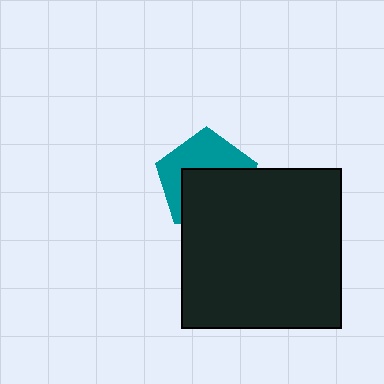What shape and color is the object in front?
The object in front is a black square.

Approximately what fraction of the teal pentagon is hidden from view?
Roughly 53% of the teal pentagon is hidden behind the black square.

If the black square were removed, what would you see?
You would see the complete teal pentagon.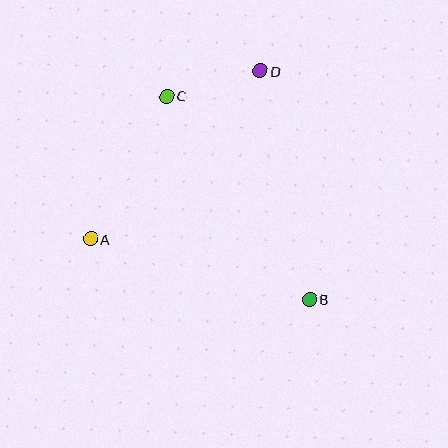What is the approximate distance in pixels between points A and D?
The distance between A and D is approximately 238 pixels.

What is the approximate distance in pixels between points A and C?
The distance between A and C is approximately 162 pixels.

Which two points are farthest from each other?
Points B and C are farthest from each other.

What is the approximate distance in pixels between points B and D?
The distance between B and D is approximately 234 pixels.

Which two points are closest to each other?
Points C and D are closest to each other.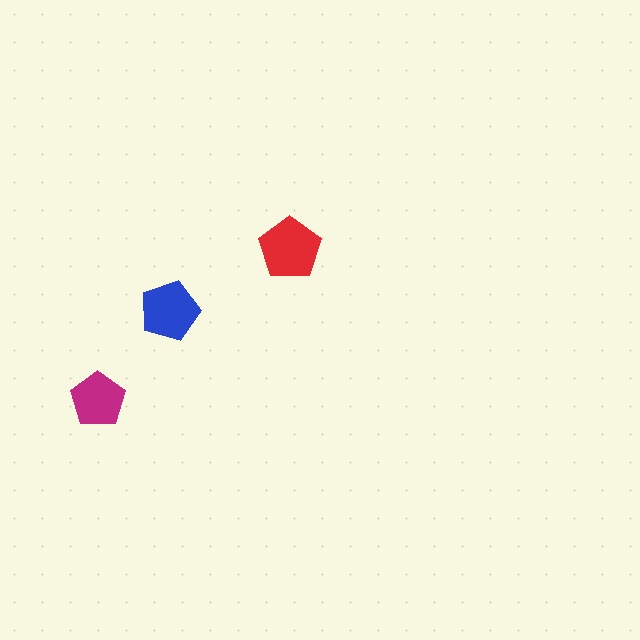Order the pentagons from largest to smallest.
the red one, the blue one, the magenta one.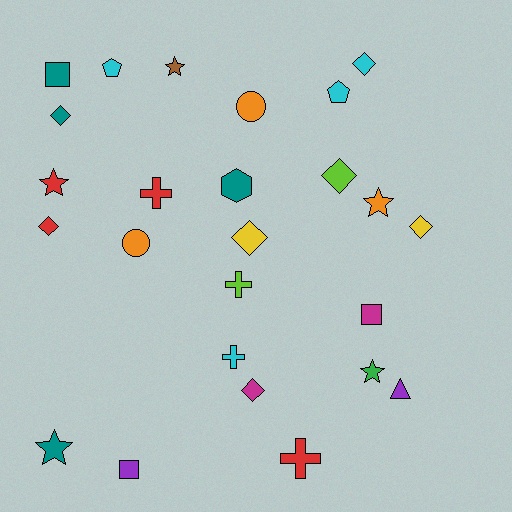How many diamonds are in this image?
There are 7 diamonds.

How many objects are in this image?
There are 25 objects.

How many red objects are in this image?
There are 4 red objects.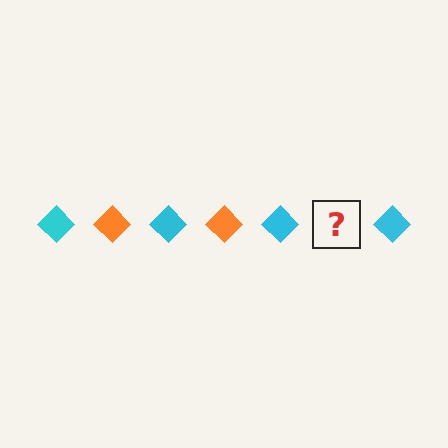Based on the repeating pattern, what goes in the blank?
The blank should be an orange diamond.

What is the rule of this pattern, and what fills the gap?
The rule is that the pattern cycles through cyan, orange diamonds. The gap should be filled with an orange diamond.